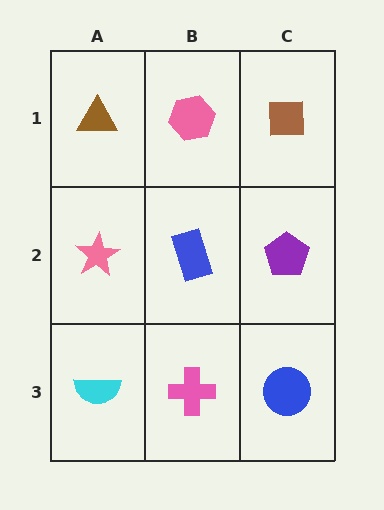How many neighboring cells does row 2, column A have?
3.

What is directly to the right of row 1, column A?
A pink hexagon.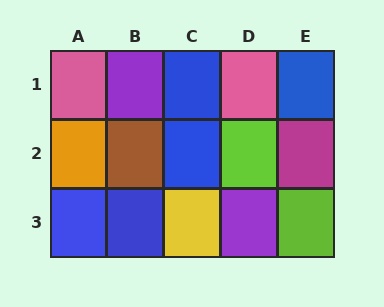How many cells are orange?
1 cell is orange.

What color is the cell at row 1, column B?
Purple.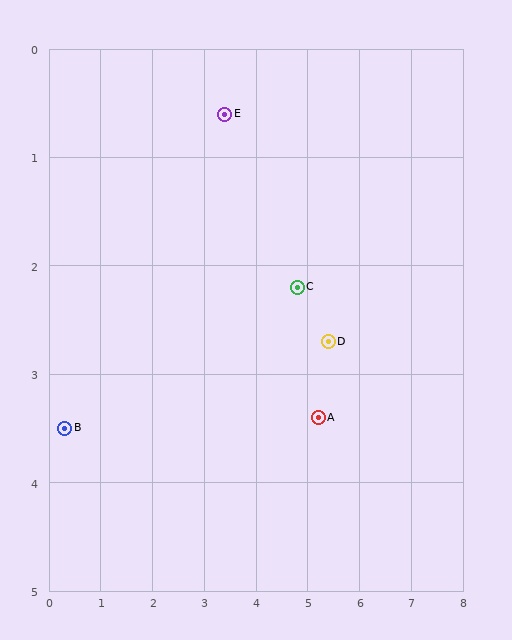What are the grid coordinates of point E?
Point E is at approximately (3.4, 0.6).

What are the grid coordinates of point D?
Point D is at approximately (5.4, 2.7).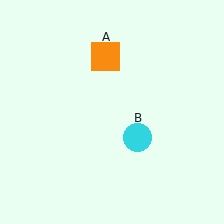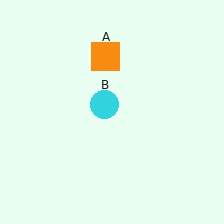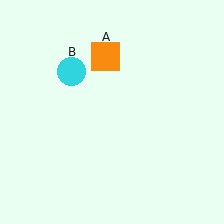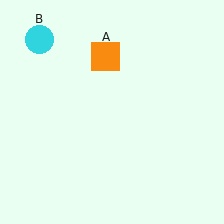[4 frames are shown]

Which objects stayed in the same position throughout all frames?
Orange square (object A) remained stationary.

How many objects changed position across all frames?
1 object changed position: cyan circle (object B).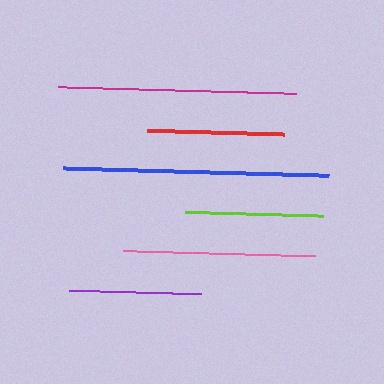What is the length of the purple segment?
The purple segment is approximately 131 pixels long.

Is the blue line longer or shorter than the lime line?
The blue line is longer than the lime line.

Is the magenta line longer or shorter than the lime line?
The magenta line is longer than the lime line.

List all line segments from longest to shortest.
From longest to shortest: blue, magenta, pink, lime, red, purple.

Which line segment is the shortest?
The purple line is the shortest at approximately 131 pixels.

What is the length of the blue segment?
The blue segment is approximately 266 pixels long.